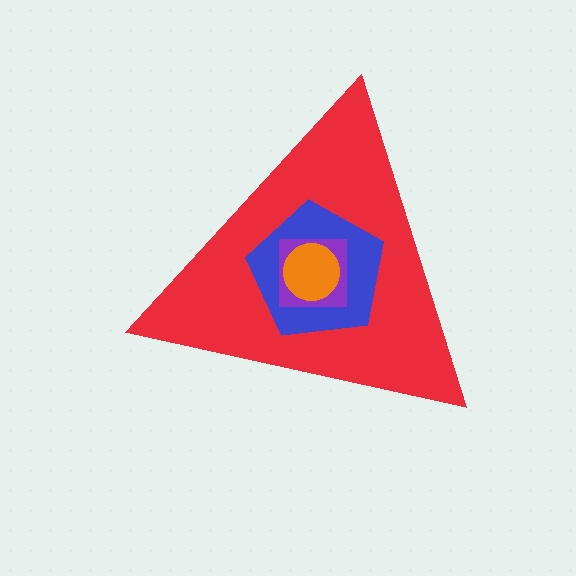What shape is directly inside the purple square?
The orange circle.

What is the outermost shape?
The red triangle.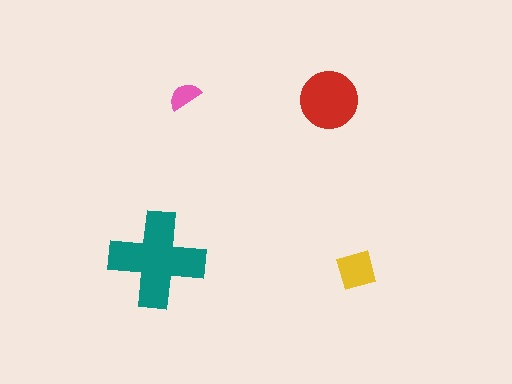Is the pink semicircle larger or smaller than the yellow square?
Smaller.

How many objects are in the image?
There are 4 objects in the image.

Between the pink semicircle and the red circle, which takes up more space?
The red circle.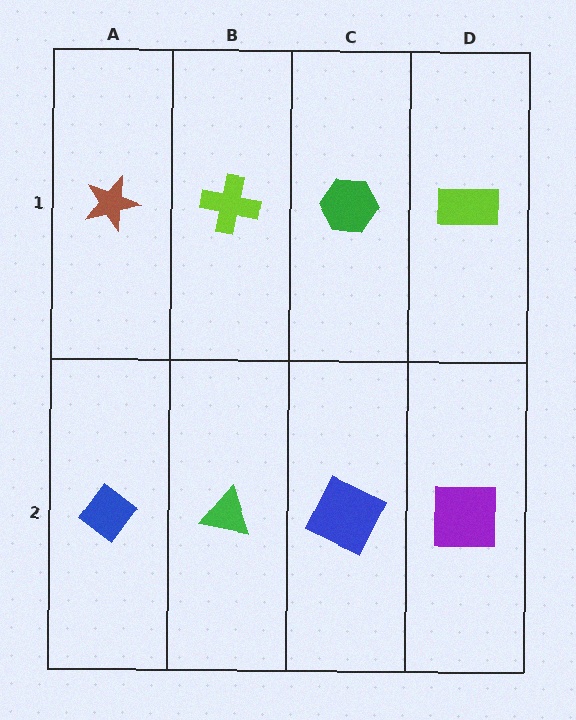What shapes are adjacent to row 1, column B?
A green triangle (row 2, column B), a brown star (row 1, column A), a green hexagon (row 1, column C).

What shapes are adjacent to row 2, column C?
A green hexagon (row 1, column C), a green triangle (row 2, column B), a purple square (row 2, column D).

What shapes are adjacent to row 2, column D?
A lime rectangle (row 1, column D), a blue square (row 2, column C).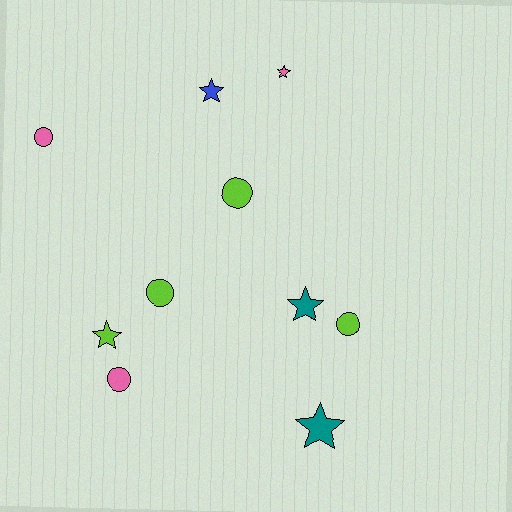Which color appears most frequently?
Lime, with 4 objects.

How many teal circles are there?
There are no teal circles.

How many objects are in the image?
There are 10 objects.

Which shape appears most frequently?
Star, with 5 objects.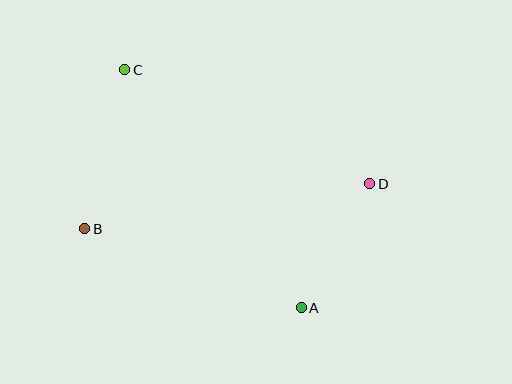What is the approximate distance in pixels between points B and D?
The distance between B and D is approximately 289 pixels.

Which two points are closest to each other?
Points A and D are closest to each other.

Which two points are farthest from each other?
Points A and C are farthest from each other.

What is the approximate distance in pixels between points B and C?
The distance between B and C is approximately 164 pixels.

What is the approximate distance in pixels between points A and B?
The distance between A and B is approximately 231 pixels.